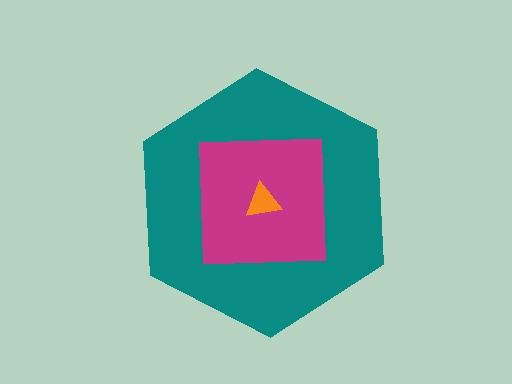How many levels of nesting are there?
3.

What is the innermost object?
The orange triangle.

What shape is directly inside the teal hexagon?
The magenta square.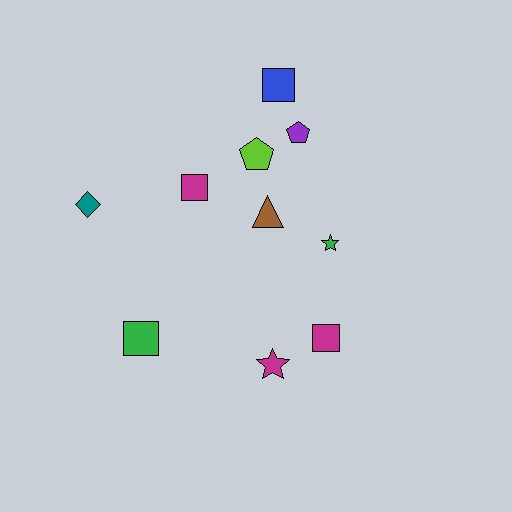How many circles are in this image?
There are no circles.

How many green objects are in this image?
There are 2 green objects.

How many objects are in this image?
There are 10 objects.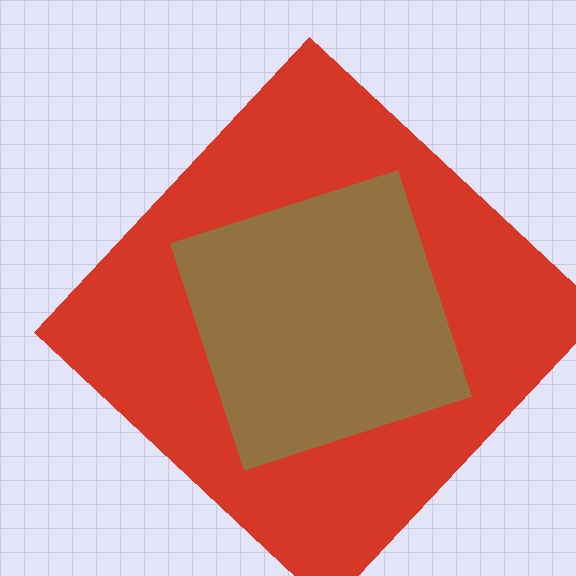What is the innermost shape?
The brown diamond.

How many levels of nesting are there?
2.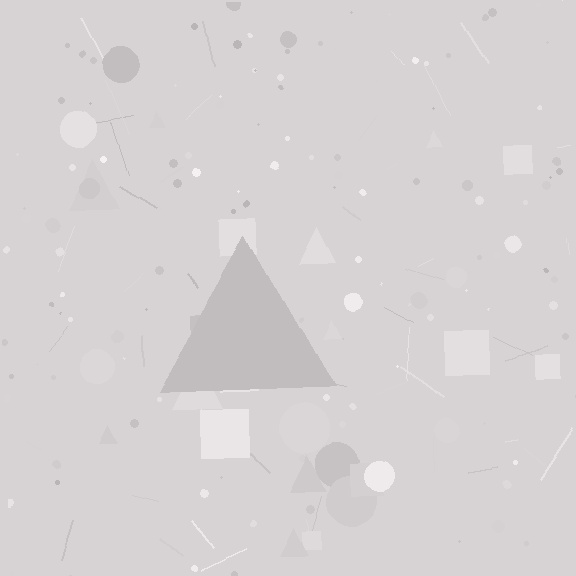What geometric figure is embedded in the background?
A triangle is embedded in the background.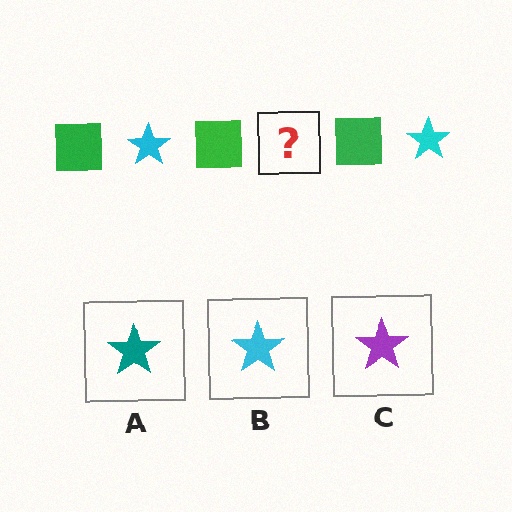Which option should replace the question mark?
Option B.